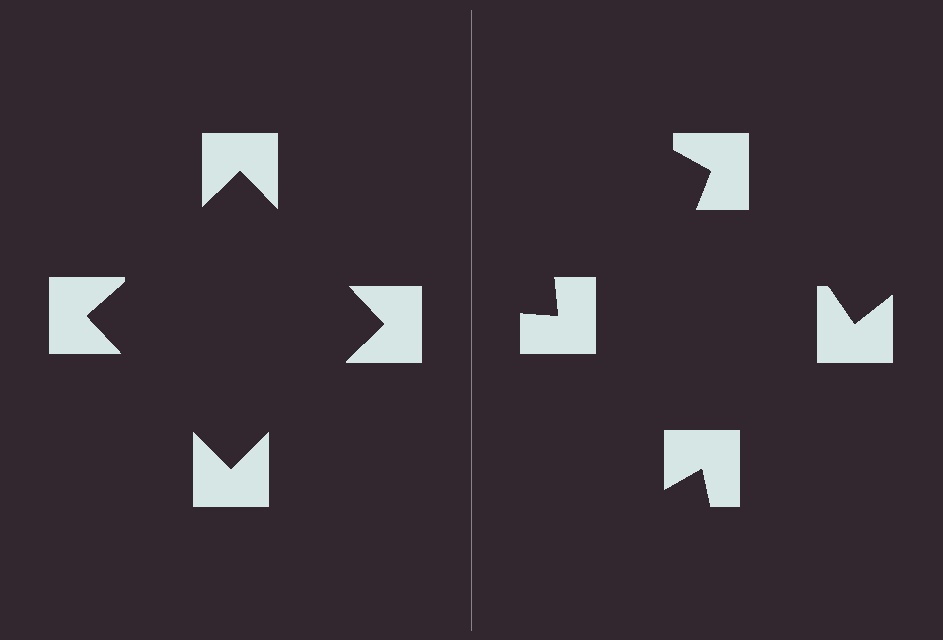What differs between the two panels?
The notched squares are positioned identically on both sides; only the wedge orientations differ. On the left they align to a square; on the right they are misaligned.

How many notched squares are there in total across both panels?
8 — 4 on each side.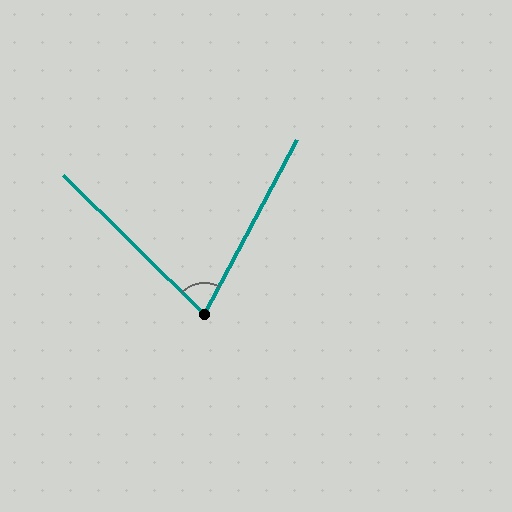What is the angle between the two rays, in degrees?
Approximately 73 degrees.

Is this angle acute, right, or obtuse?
It is acute.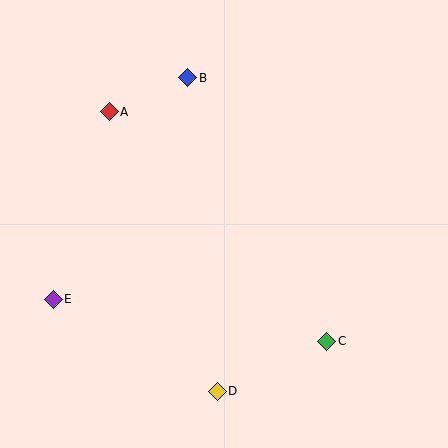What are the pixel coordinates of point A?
Point A is at (109, 112).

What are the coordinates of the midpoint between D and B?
The midpoint between D and B is at (202, 235).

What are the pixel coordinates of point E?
Point E is at (53, 299).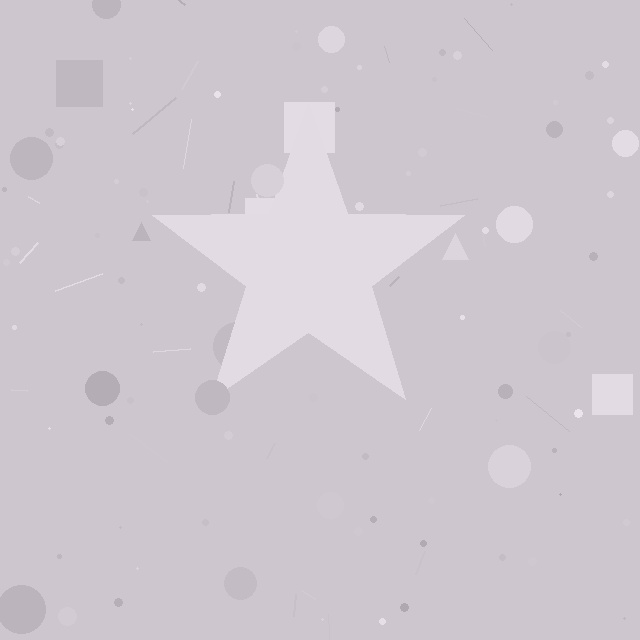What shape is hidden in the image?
A star is hidden in the image.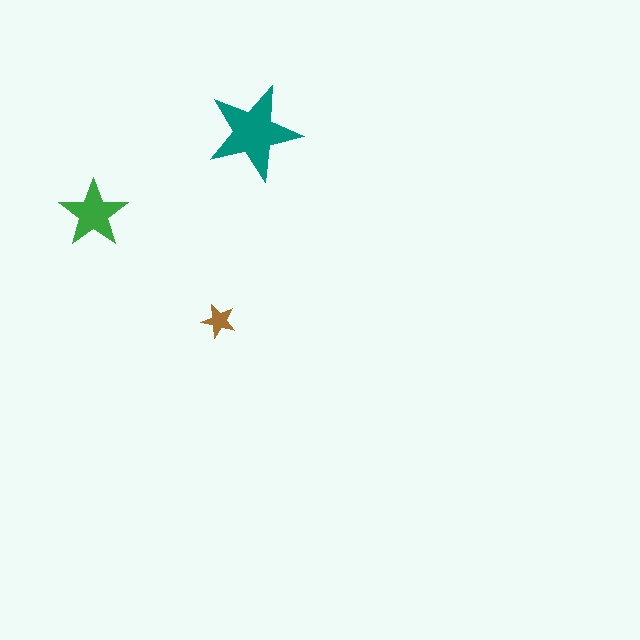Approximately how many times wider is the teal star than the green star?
About 1.5 times wider.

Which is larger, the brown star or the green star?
The green one.